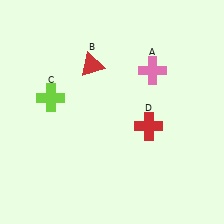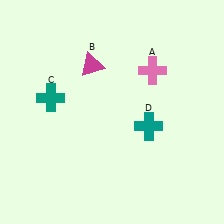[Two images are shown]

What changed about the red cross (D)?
In Image 1, D is red. In Image 2, it changed to teal.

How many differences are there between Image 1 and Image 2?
There are 3 differences between the two images.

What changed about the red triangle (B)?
In Image 1, B is red. In Image 2, it changed to magenta.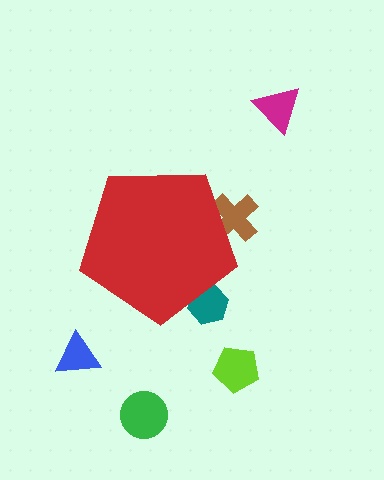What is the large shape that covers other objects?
A red pentagon.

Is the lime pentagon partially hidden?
No, the lime pentagon is fully visible.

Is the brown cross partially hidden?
Yes, the brown cross is partially hidden behind the red pentagon.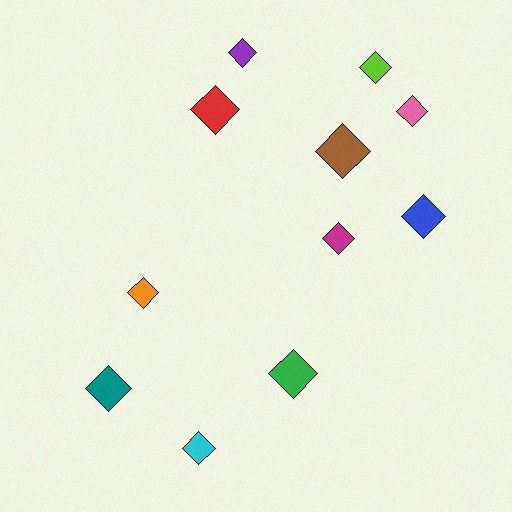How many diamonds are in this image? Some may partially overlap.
There are 11 diamonds.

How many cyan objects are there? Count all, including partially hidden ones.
There is 1 cyan object.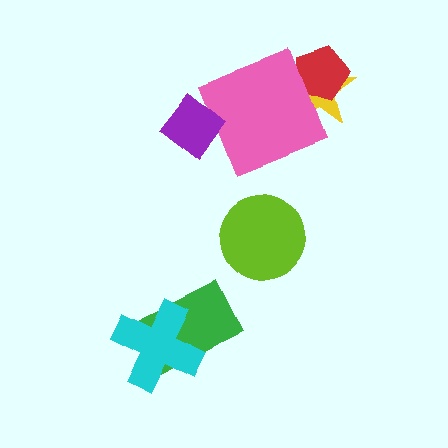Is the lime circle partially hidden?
No, no other shape covers it.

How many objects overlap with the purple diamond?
1 object overlaps with the purple diamond.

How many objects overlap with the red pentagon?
1 object overlaps with the red pentagon.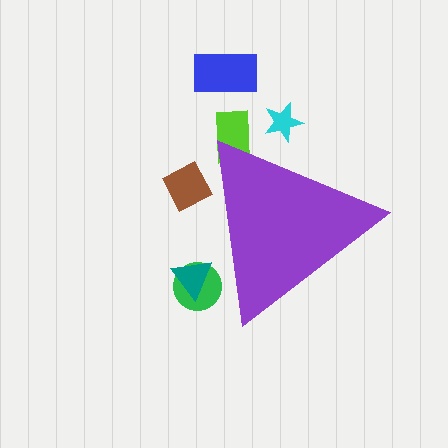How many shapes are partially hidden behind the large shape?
5 shapes are partially hidden.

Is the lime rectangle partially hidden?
Yes, the lime rectangle is partially hidden behind the purple triangle.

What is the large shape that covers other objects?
A purple triangle.